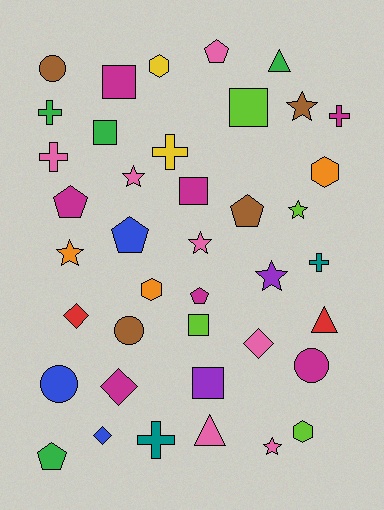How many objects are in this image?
There are 40 objects.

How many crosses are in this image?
There are 6 crosses.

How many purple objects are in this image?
There are 2 purple objects.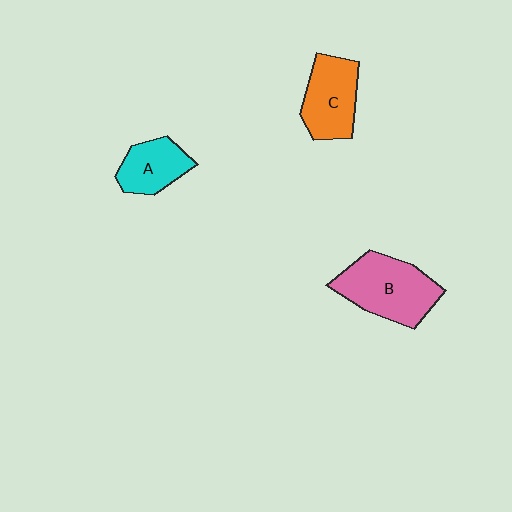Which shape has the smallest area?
Shape A (cyan).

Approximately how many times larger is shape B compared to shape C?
Approximately 1.3 times.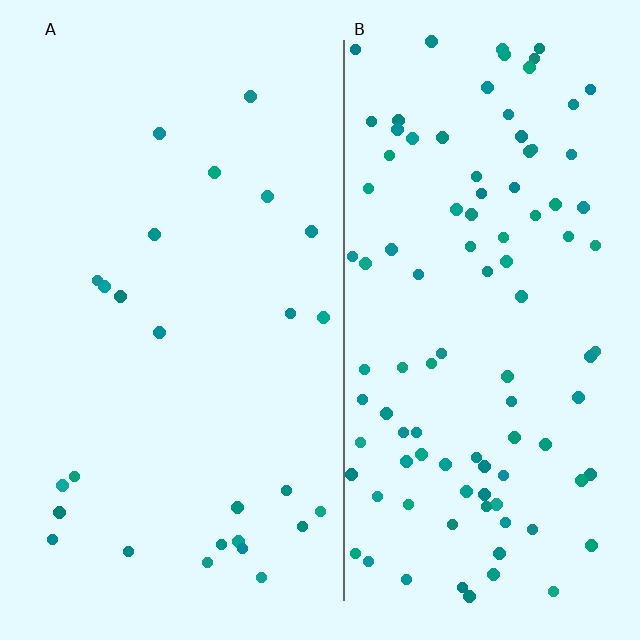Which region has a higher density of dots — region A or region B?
B (the right).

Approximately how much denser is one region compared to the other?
Approximately 3.8× — region B over region A.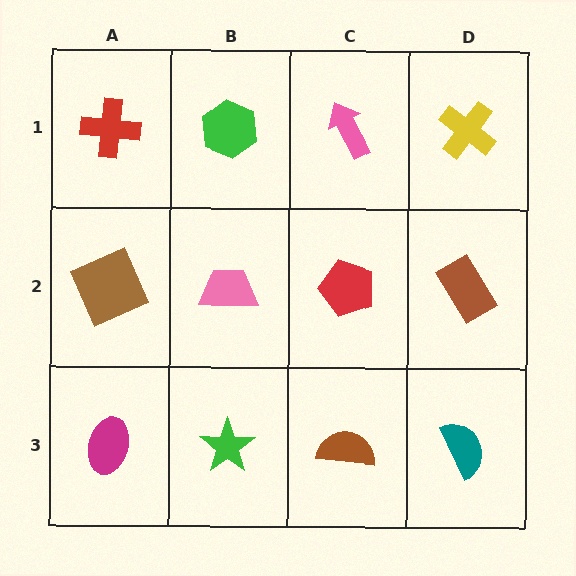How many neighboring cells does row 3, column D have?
2.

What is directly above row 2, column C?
A pink arrow.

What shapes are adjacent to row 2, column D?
A yellow cross (row 1, column D), a teal semicircle (row 3, column D), a red pentagon (row 2, column C).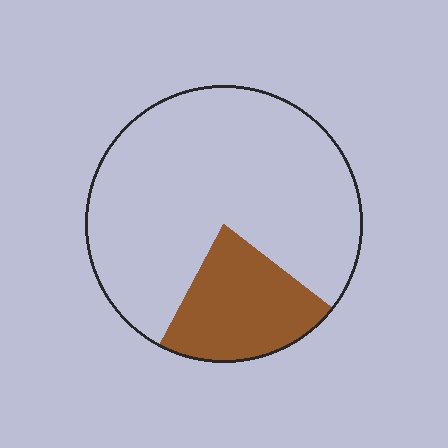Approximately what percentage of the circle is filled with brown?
Approximately 20%.